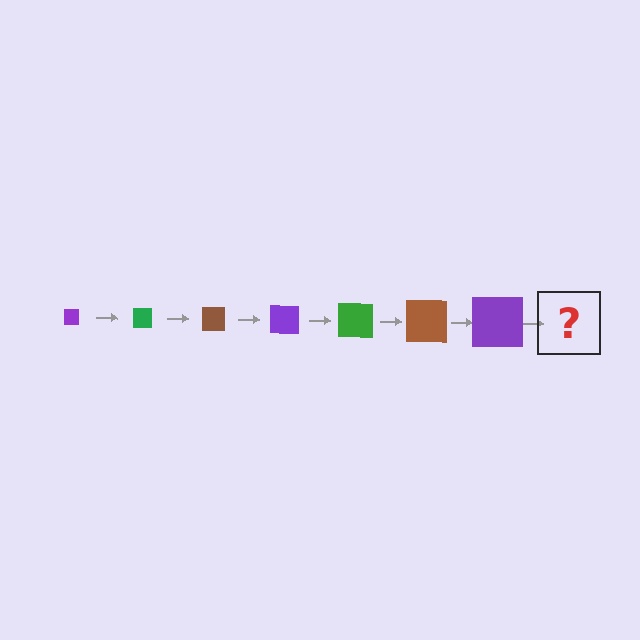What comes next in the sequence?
The next element should be a green square, larger than the previous one.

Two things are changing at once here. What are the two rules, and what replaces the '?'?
The two rules are that the square grows larger each step and the color cycles through purple, green, and brown. The '?' should be a green square, larger than the previous one.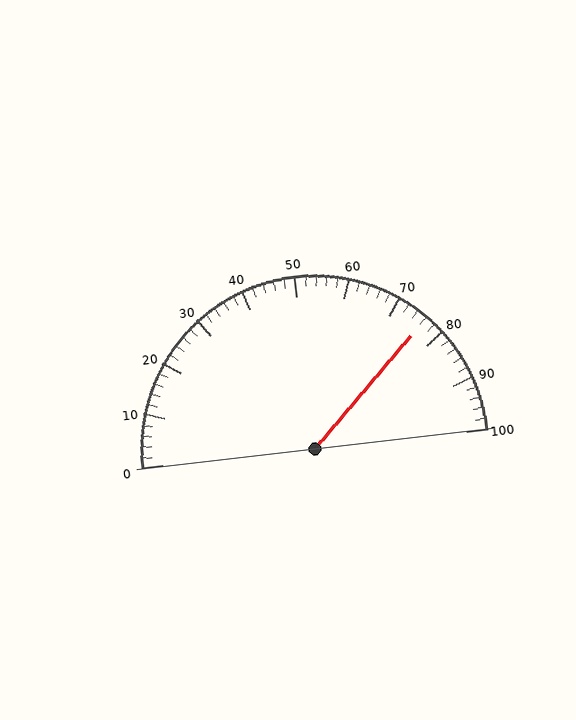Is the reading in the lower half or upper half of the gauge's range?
The reading is in the upper half of the range (0 to 100).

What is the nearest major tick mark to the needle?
The nearest major tick mark is 80.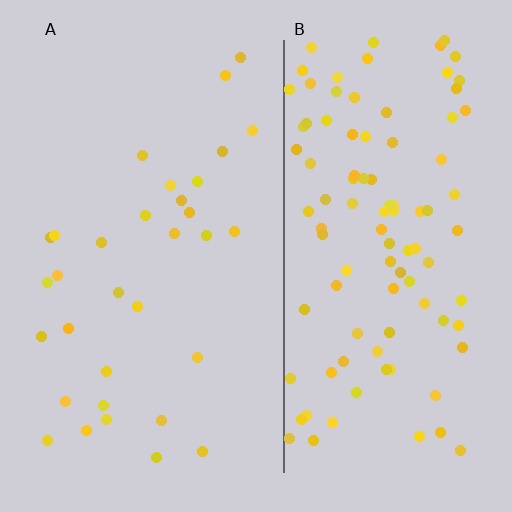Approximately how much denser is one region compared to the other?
Approximately 3.2× — region B over region A.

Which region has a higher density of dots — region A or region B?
B (the right).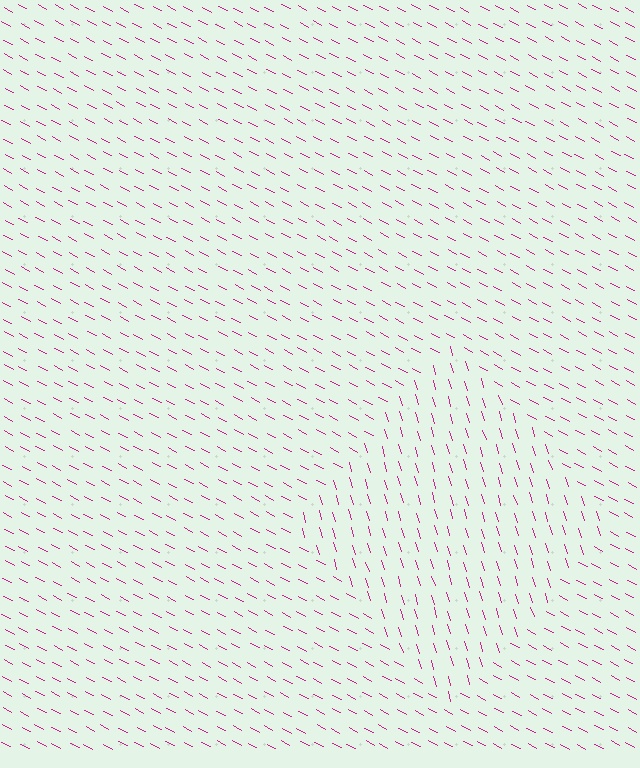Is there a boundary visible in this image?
Yes, there is a texture boundary formed by a change in line orientation.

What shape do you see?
I see a diamond.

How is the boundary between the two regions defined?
The boundary is defined purely by a change in line orientation (approximately 45 degrees difference). All lines are the same color and thickness.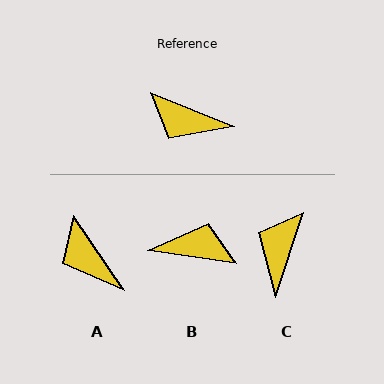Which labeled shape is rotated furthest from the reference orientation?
B, about 166 degrees away.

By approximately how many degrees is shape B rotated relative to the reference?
Approximately 166 degrees clockwise.